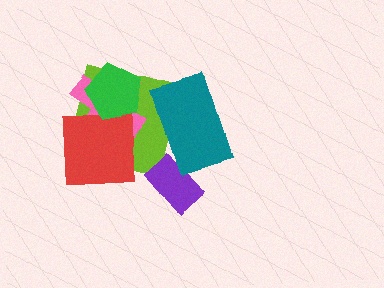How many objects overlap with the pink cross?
3 objects overlap with the pink cross.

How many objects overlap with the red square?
2 objects overlap with the red square.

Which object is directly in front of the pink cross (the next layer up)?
The red square is directly in front of the pink cross.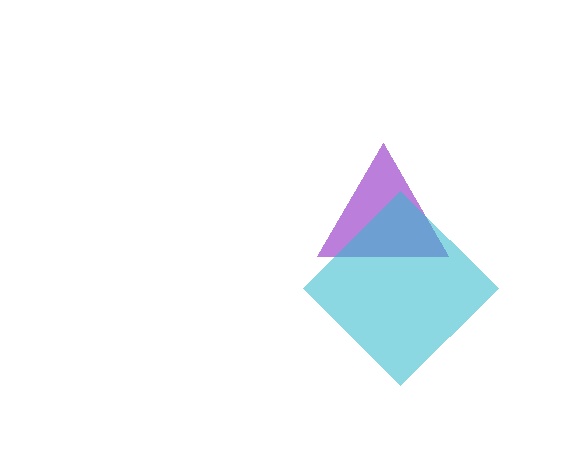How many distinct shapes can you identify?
There are 2 distinct shapes: a purple triangle, a cyan diamond.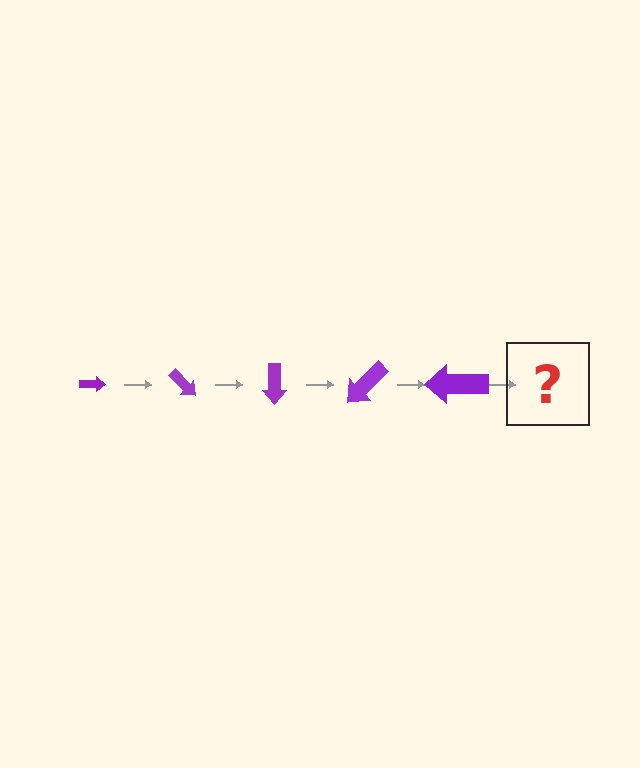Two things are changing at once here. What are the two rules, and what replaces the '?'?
The two rules are that the arrow grows larger each step and it rotates 45 degrees each step. The '?' should be an arrow, larger than the previous one and rotated 225 degrees from the start.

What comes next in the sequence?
The next element should be an arrow, larger than the previous one and rotated 225 degrees from the start.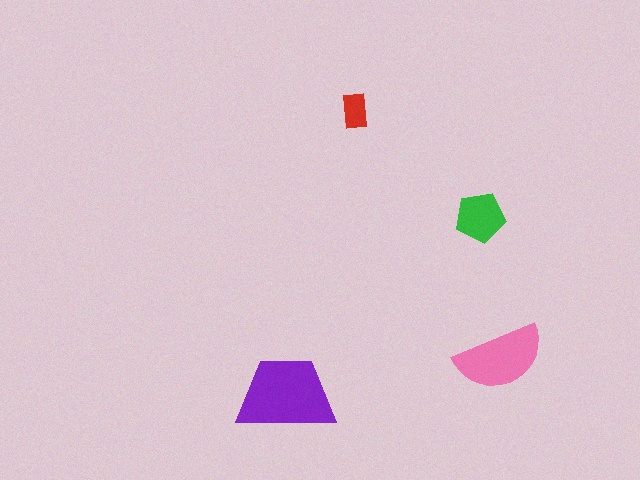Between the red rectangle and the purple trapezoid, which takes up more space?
The purple trapezoid.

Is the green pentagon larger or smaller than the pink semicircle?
Smaller.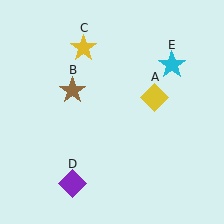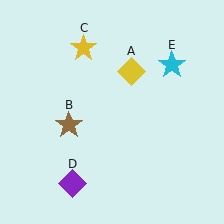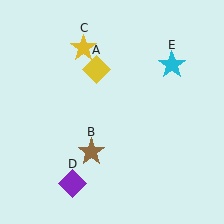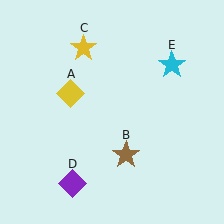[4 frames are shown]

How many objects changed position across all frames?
2 objects changed position: yellow diamond (object A), brown star (object B).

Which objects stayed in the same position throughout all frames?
Yellow star (object C) and purple diamond (object D) and cyan star (object E) remained stationary.